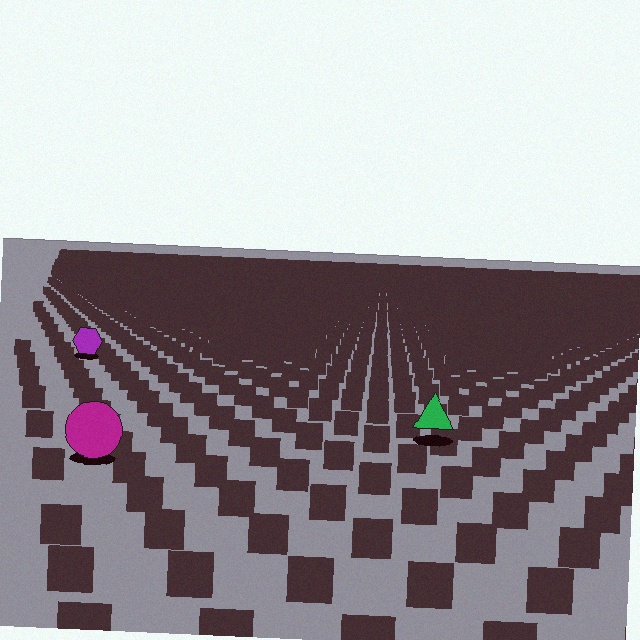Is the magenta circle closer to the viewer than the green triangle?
Yes. The magenta circle is closer — you can tell from the texture gradient: the ground texture is coarser near it.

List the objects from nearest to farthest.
From nearest to farthest: the magenta circle, the green triangle, the purple hexagon.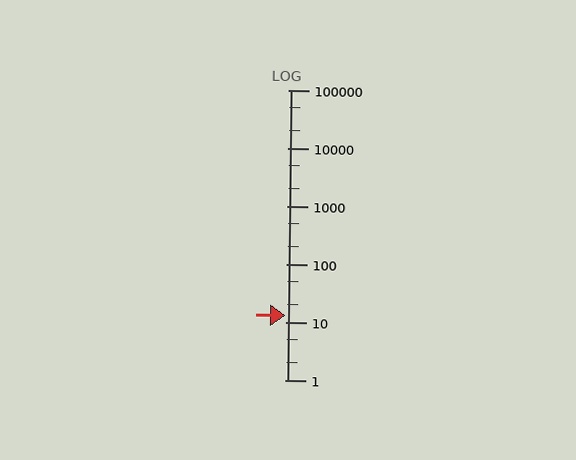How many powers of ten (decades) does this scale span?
The scale spans 5 decades, from 1 to 100000.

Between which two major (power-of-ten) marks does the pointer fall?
The pointer is between 10 and 100.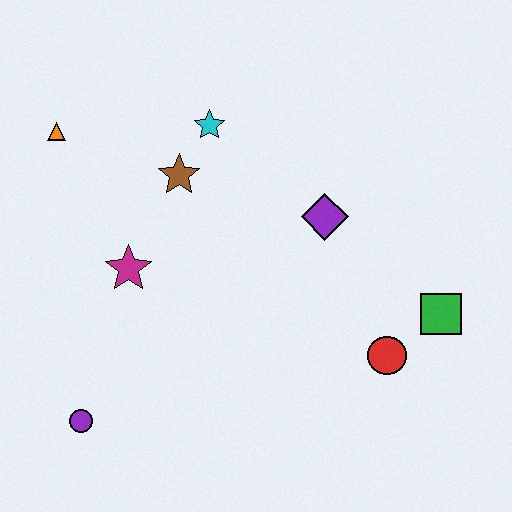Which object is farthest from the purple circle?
The green square is farthest from the purple circle.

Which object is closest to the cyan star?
The brown star is closest to the cyan star.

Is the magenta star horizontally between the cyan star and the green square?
No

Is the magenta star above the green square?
Yes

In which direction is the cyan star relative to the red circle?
The cyan star is above the red circle.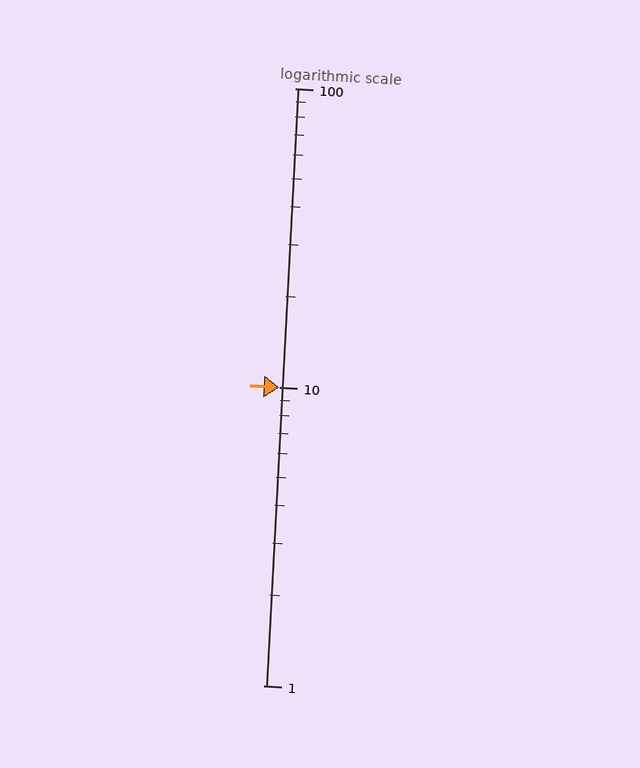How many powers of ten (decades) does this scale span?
The scale spans 2 decades, from 1 to 100.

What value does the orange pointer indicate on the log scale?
The pointer indicates approximately 10.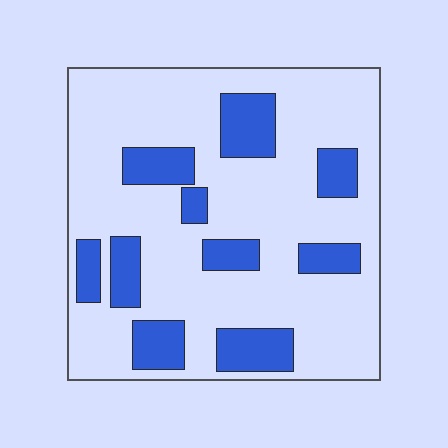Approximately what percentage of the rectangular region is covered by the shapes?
Approximately 25%.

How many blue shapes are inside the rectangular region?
10.